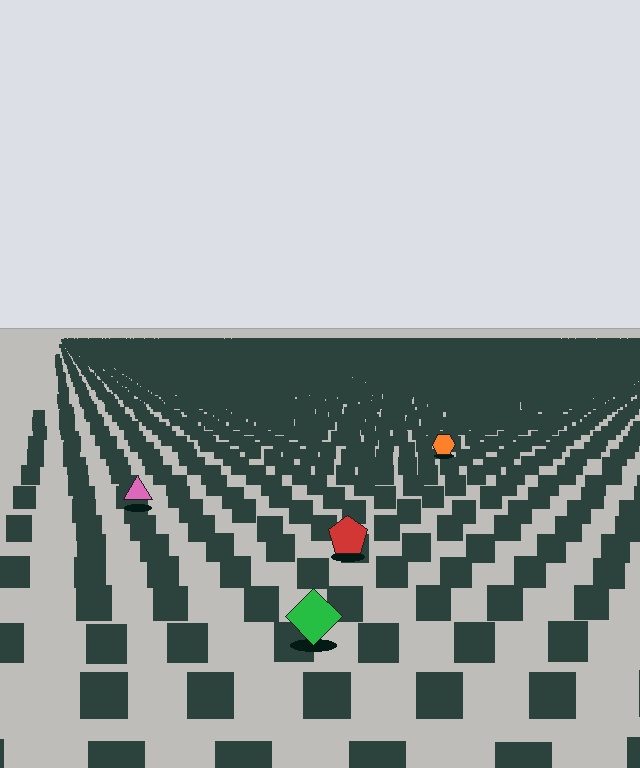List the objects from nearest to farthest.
From nearest to farthest: the green diamond, the red pentagon, the pink triangle, the orange hexagon.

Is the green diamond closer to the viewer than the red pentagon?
Yes. The green diamond is closer — you can tell from the texture gradient: the ground texture is coarser near it.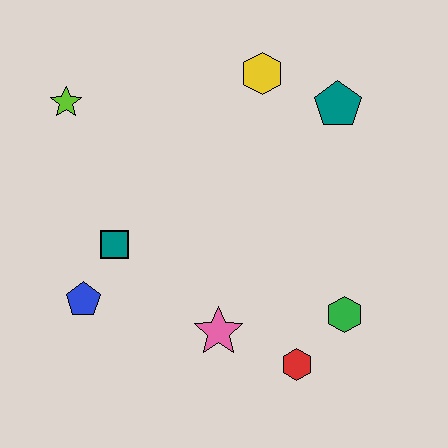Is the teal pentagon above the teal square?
Yes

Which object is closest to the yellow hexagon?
The teal pentagon is closest to the yellow hexagon.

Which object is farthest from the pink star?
The lime star is farthest from the pink star.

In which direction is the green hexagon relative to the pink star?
The green hexagon is to the right of the pink star.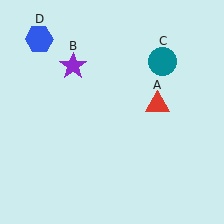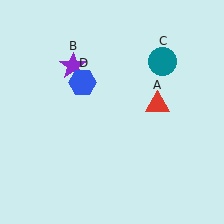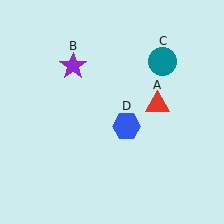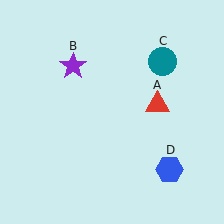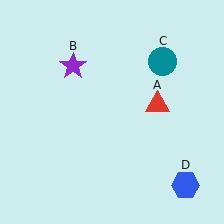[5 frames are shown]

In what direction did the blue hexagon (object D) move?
The blue hexagon (object D) moved down and to the right.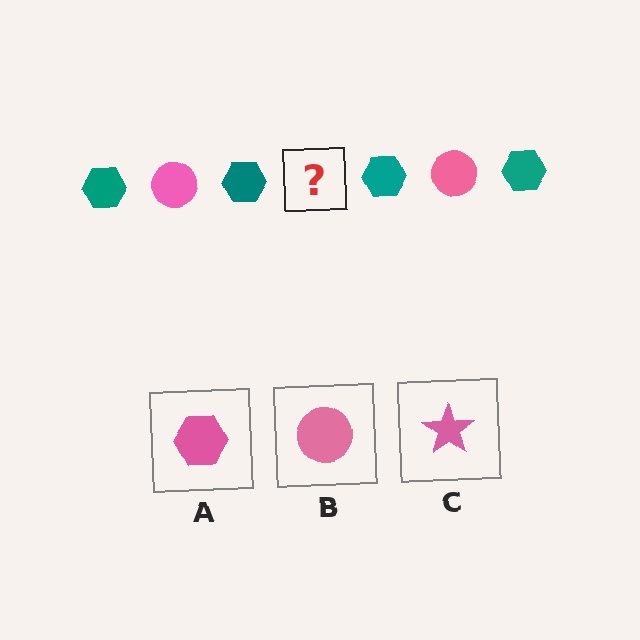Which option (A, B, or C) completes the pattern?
B.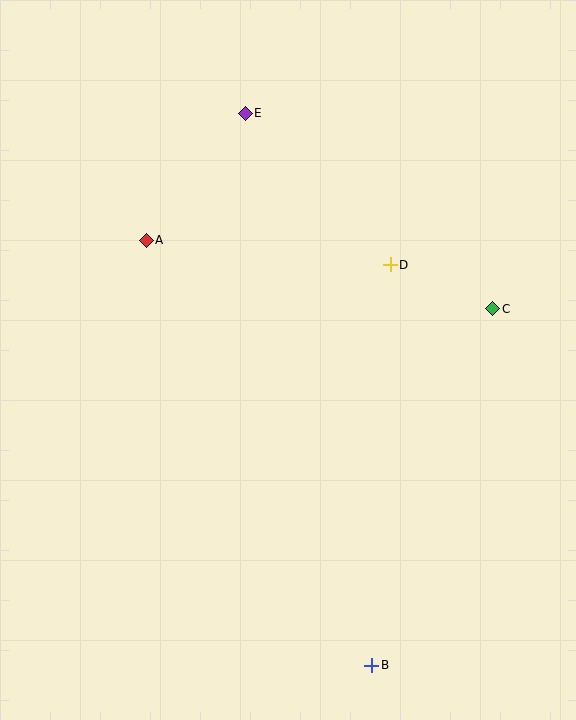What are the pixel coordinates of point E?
Point E is at (245, 113).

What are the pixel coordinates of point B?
Point B is at (372, 665).